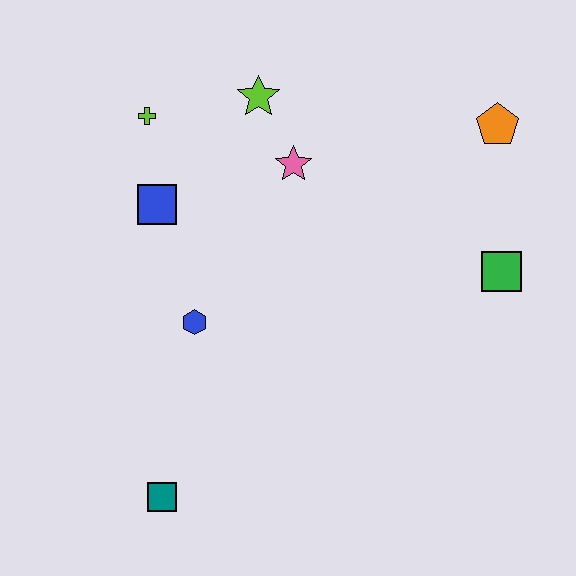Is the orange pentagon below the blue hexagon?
No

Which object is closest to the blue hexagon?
The blue square is closest to the blue hexagon.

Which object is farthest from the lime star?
The teal square is farthest from the lime star.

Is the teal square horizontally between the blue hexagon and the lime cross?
Yes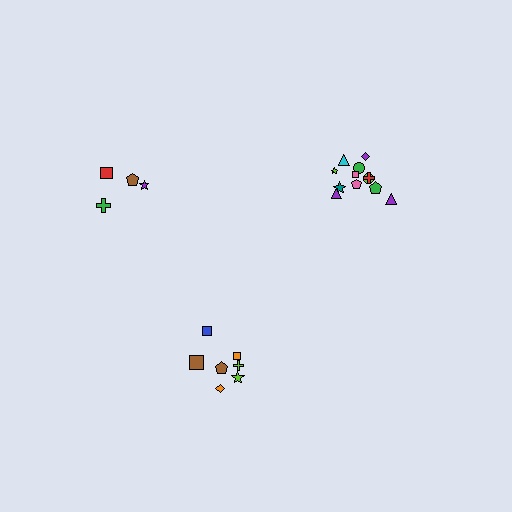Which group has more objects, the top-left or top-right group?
The top-right group.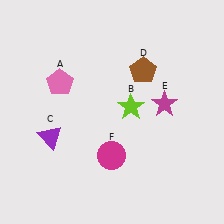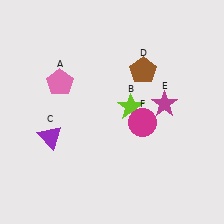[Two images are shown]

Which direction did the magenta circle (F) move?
The magenta circle (F) moved up.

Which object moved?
The magenta circle (F) moved up.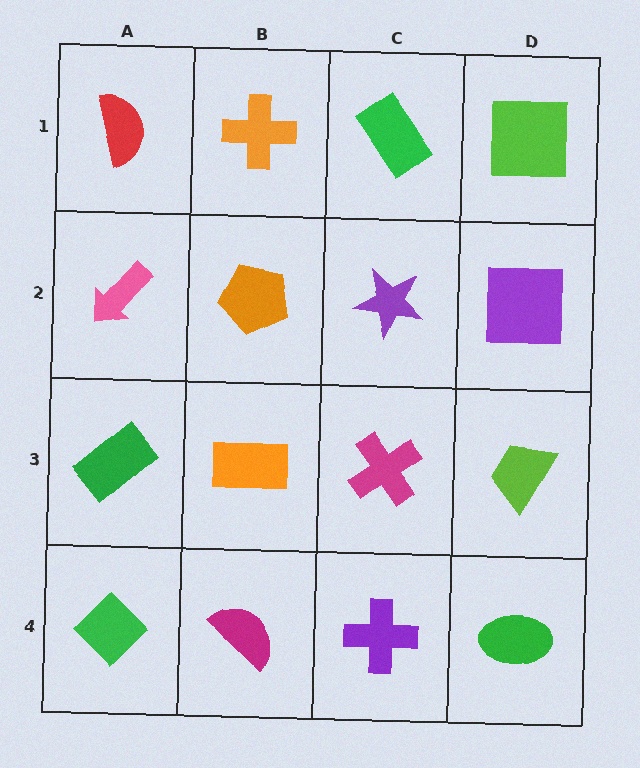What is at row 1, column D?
A lime square.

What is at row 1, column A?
A red semicircle.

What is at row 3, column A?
A green rectangle.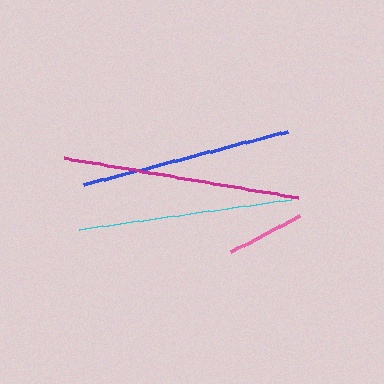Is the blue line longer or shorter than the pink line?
The blue line is longer than the pink line.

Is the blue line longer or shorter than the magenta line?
The magenta line is longer than the blue line.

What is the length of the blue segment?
The blue segment is approximately 210 pixels long.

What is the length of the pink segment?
The pink segment is approximately 77 pixels long.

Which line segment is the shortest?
The pink line is the shortest at approximately 77 pixels.